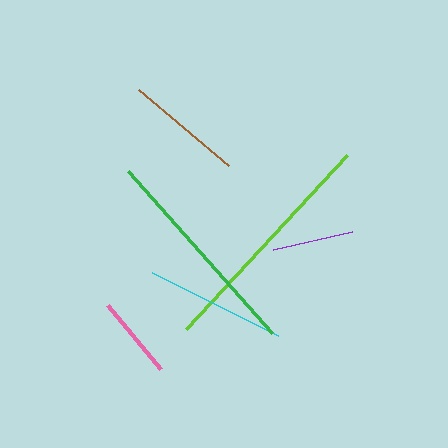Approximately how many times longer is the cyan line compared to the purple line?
The cyan line is approximately 1.7 times the length of the purple line.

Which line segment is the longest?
The lime line is the longest at approximately 238 pixels.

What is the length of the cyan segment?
The cyan segment is approximately 141 pixels long.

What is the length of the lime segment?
The lime segment is approximately 238 pixels long.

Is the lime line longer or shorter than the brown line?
The lime line is longer than the brown line.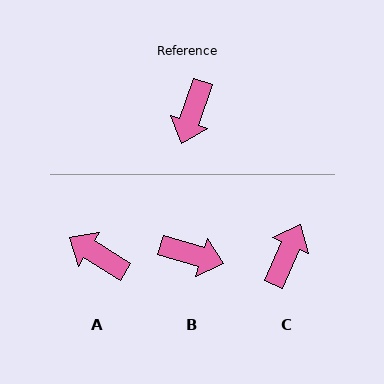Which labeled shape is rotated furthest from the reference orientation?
C, about 175 degrees away.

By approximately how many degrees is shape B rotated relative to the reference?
Approximately 92 degrees counter-clockwise.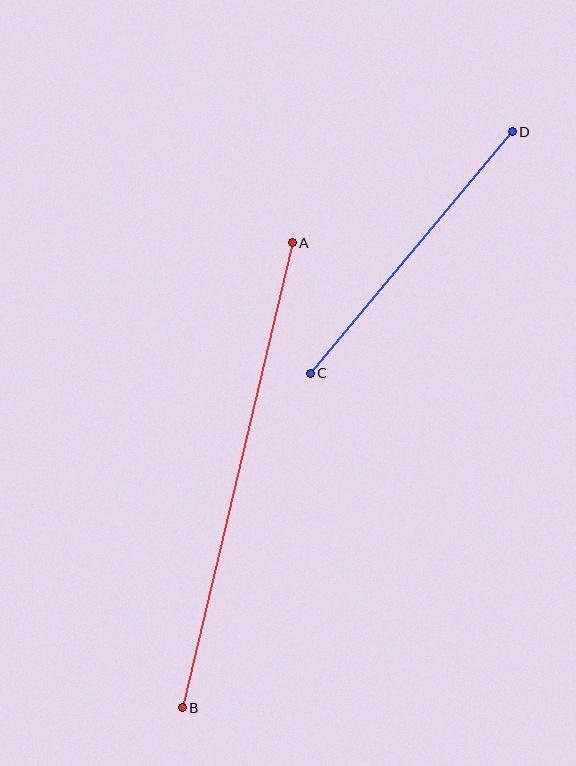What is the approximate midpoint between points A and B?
The midpoint is at approximately (237, 475) pixels.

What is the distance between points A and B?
The distance is approximately 478 pixels.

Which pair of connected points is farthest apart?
Points A and B are farthest apart.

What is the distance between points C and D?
The distance is approximately 315 pixels.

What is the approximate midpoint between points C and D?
The midpoint is at approximately (411, 252) pixels.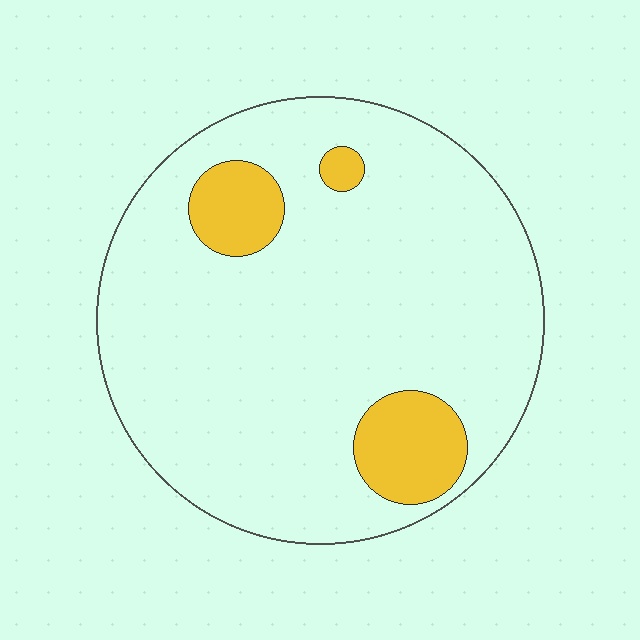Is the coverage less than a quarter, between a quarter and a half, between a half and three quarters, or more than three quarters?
Less than a quarter.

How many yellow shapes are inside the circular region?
3.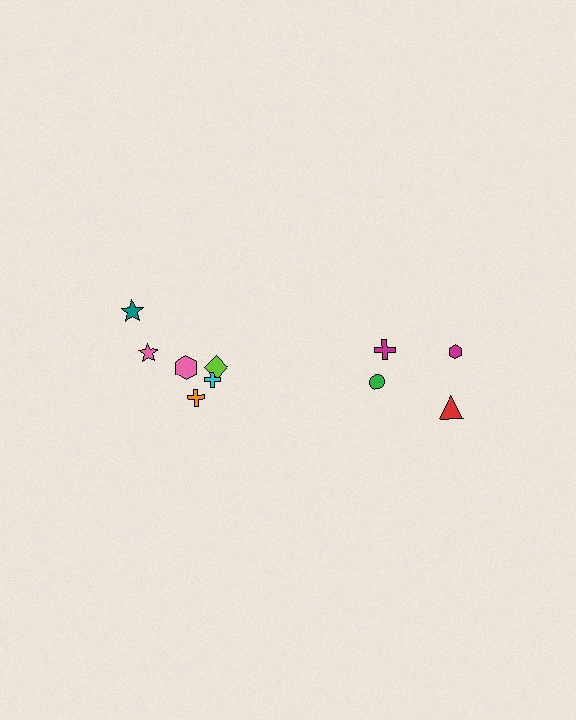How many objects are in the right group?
There are 4 objects.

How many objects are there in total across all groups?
There are 10 objects.